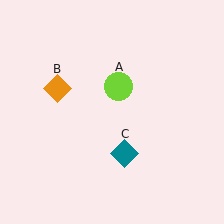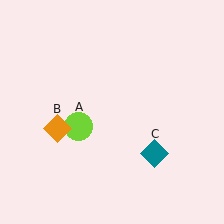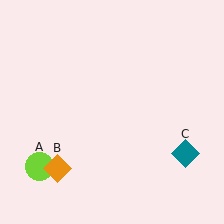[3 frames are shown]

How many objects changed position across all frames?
3 objects changed position: lime circle (object A), orange diamond (object B), teal diamond (object C).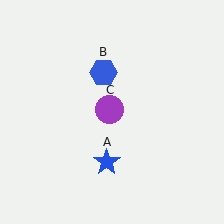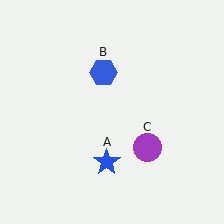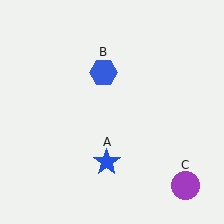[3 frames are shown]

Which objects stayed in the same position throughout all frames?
Blue star (object A) and blue hexagon (object B) remained stationary.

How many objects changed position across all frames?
1 object changed position: purple circle (object C).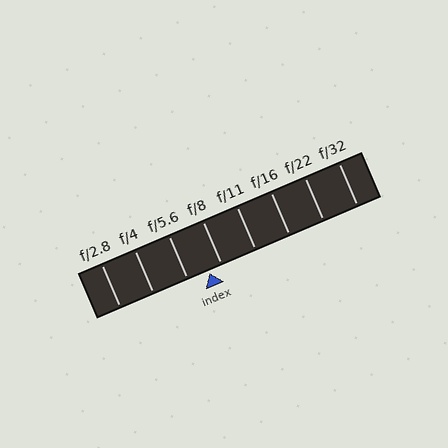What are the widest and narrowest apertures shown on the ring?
The widest aperture shown is f/2.8 and the narrowest is f/32.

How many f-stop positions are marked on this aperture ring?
There are 8 f-stop positions marked.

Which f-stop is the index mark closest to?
The index mark is closest to f/8.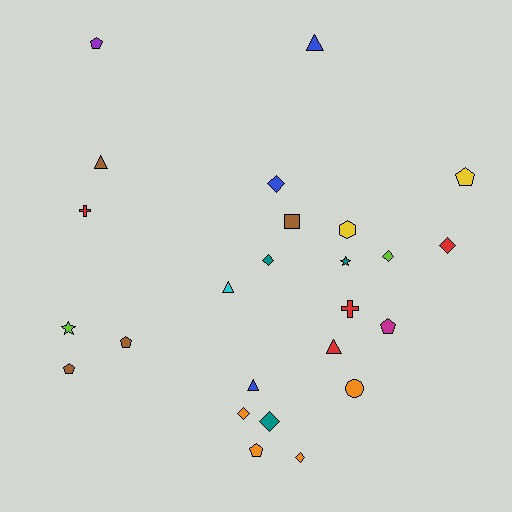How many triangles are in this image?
There are 5 triangles.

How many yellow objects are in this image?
There are 2 yellow objects.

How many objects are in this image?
There are 25 objects.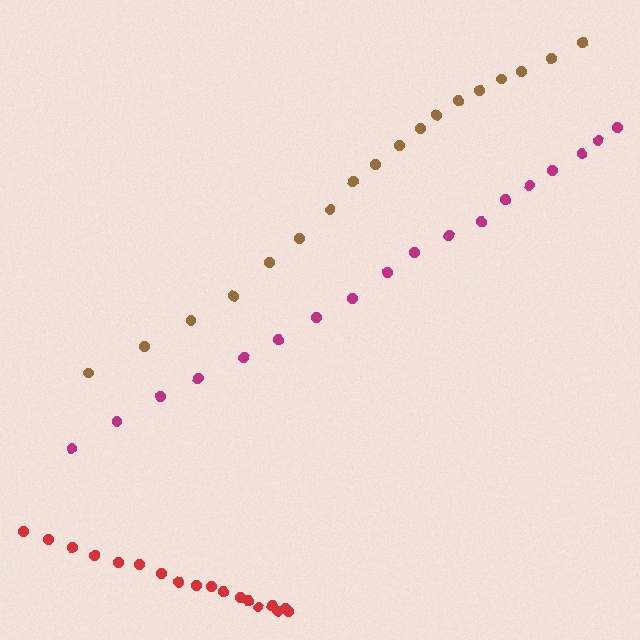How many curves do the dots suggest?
There are 3 distinct paths.